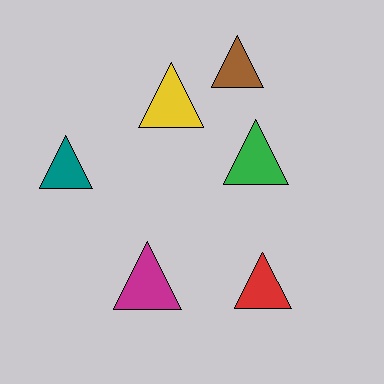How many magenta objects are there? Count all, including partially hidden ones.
There is 1 magenta object.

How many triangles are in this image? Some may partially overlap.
There are 6 triangles.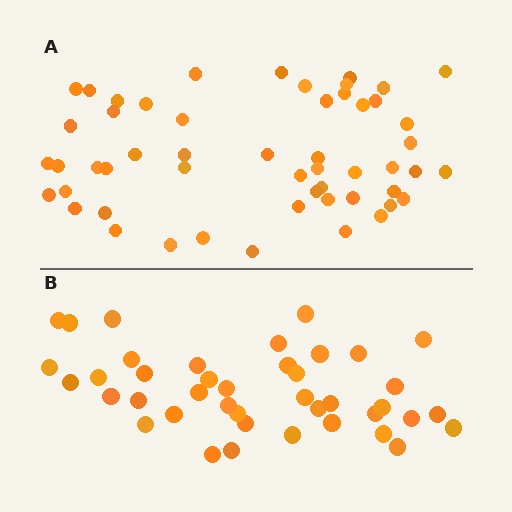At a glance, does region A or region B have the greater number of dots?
Region A (the top region) has more dots.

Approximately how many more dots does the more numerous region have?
Region A has roughly 12 or so more dots than region B.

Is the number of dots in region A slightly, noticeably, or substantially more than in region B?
Region A has noticeably more, but not dramatically so. The ratio is roughly 1.3 to 1.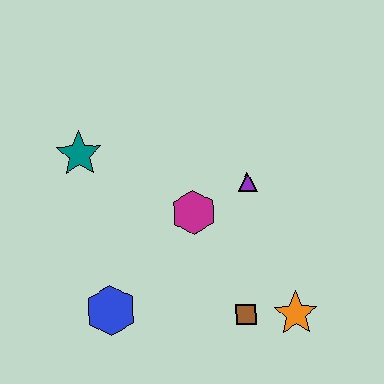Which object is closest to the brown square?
The orange star is closest to the brown square.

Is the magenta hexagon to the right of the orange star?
No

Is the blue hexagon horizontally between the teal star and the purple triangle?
Yes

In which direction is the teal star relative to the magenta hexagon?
The teal star is to the left of the magenta hexagon.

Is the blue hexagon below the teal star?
Yes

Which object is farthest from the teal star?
The orange star is farthest from the teal star.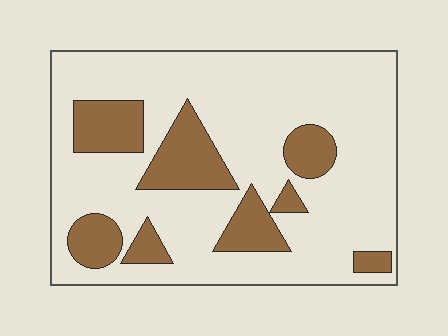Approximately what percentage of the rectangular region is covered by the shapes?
Approximately 25%.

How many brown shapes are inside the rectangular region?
8.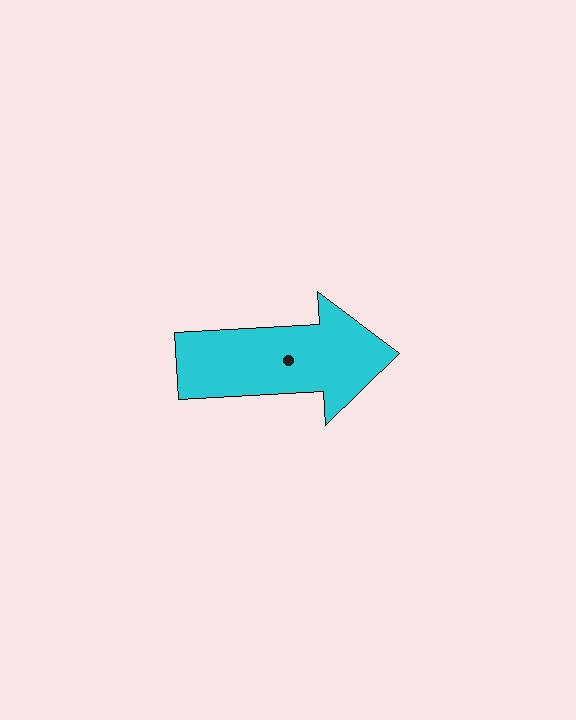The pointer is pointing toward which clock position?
Roughly 3 o'clock.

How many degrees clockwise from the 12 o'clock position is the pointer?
Approximately 87 degrees.